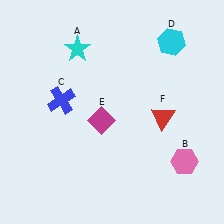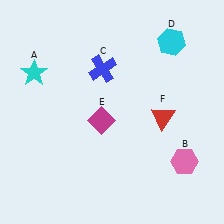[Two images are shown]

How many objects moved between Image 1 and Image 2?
2 objects moved between the two images.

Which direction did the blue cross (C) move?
The blue cross (C) moved right.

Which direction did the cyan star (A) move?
The cyan star (A) moved left.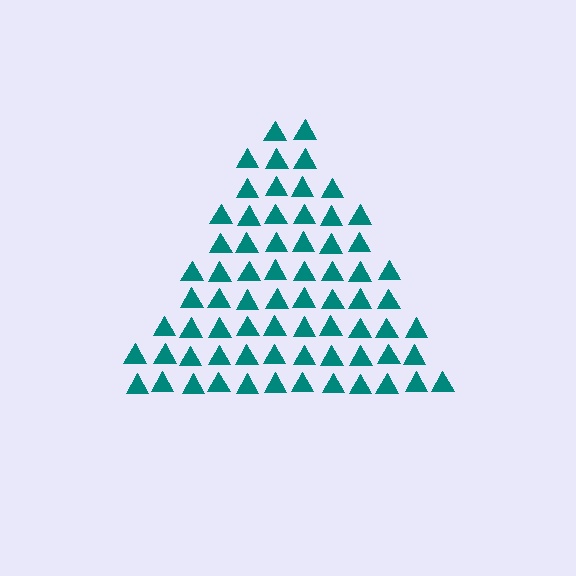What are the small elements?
The small elements are triangles.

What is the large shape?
The large shape is a triangle.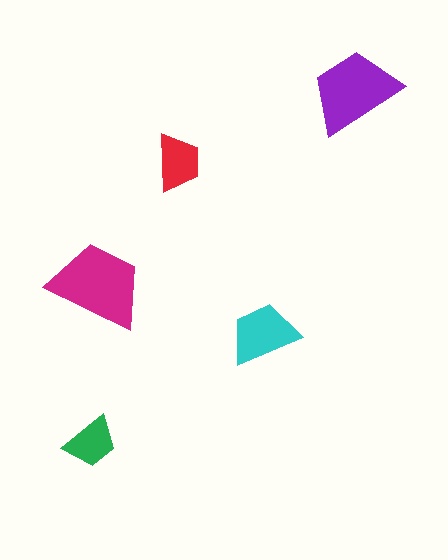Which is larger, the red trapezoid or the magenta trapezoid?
The magenta one.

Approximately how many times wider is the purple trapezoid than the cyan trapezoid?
About 1.5 times wider.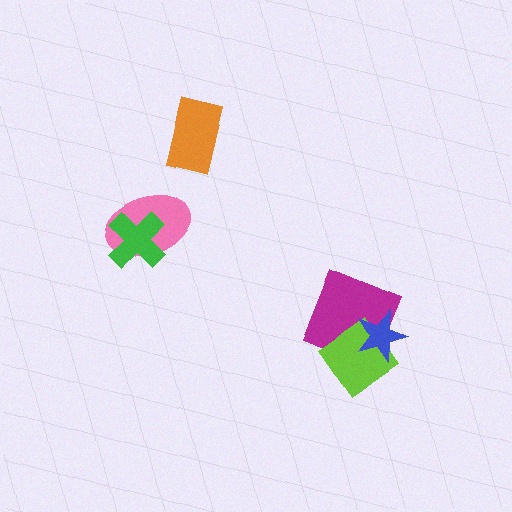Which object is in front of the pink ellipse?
The green cross is in front of the pink ellipse.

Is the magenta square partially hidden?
Yes, it is partially covered by another shape.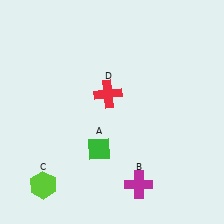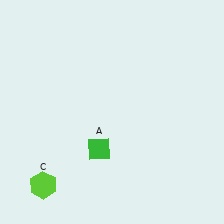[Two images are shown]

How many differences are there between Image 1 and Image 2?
There are 2 differences between the two images.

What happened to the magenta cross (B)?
The magenta cross (B) was removed in Image 2. It was in the bottom-right area of Image 1.